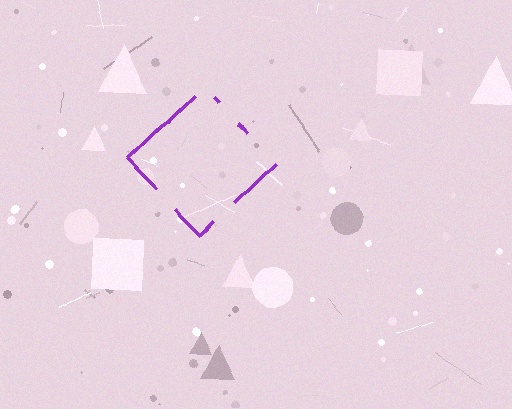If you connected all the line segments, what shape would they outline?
They would outline a diamond.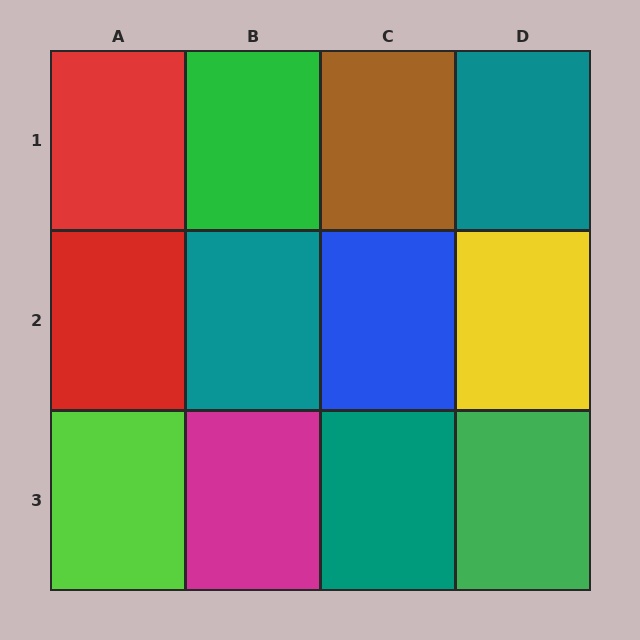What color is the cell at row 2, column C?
Blue.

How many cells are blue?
1 cell is blue.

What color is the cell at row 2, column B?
Teal.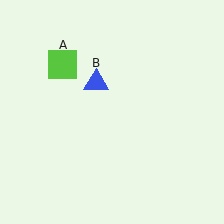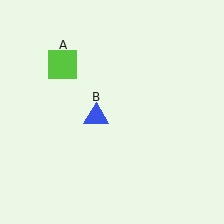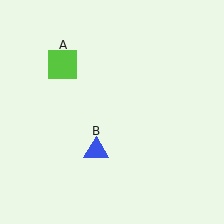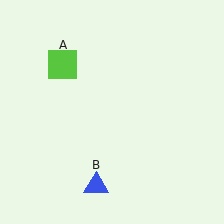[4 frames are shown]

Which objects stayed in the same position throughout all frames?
Lime square (object A) remained stationary.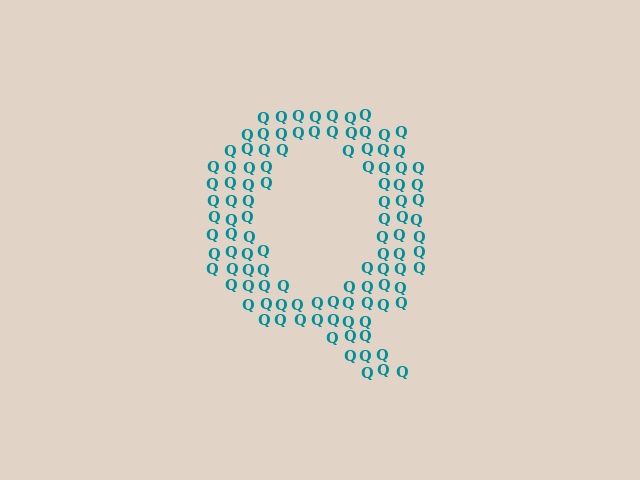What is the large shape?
The large shape is the letter Q.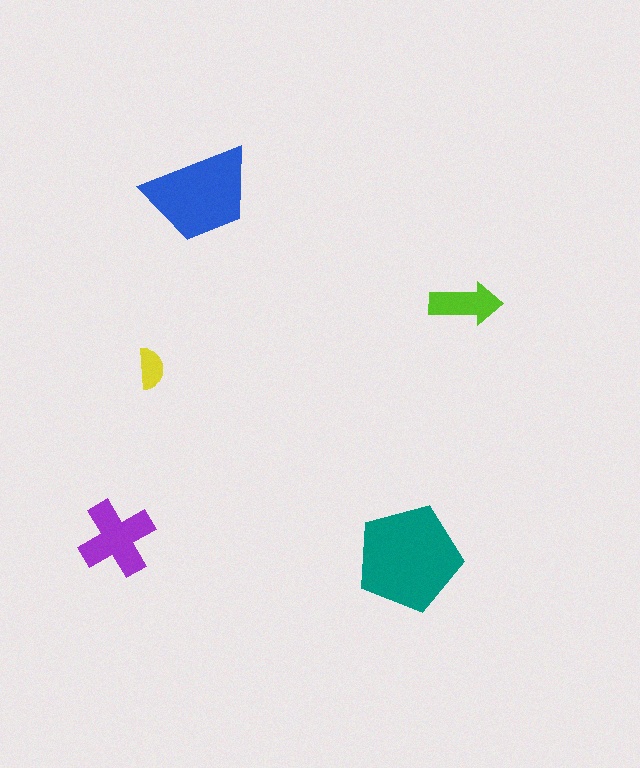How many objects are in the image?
There are 5 objects in the image.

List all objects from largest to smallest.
The teal pentagon, the blue trapezoid, the purple cross, the lime arrow, the yellow semicircle.